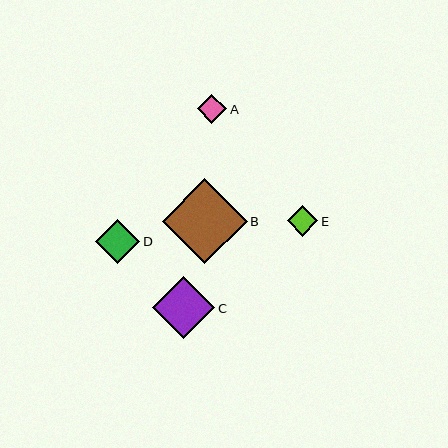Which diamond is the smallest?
Diamond A is the smallest with a size of approximately 29 pixels.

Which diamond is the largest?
Diamond B is the largest with a size of approximately 85 pixels.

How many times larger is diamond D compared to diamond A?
Diamond D is approximately 1.5 times the size of diamond A.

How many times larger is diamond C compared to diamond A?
Diamond C is approximately 2.1 times the size of diamond A.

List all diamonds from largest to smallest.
From largest to smallest: B, C, D, E, A.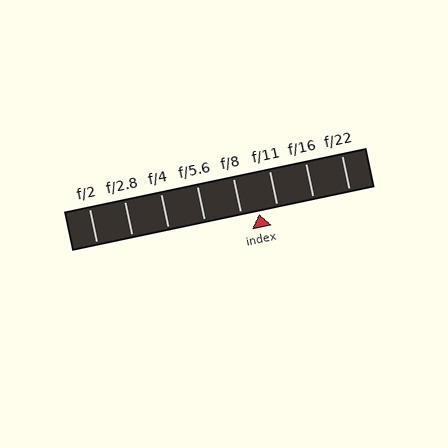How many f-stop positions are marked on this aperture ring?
There are 8 f-stop positions marked.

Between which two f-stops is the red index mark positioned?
The index mark is between f/8 and f/11.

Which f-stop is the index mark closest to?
The index mark is closest to f/8.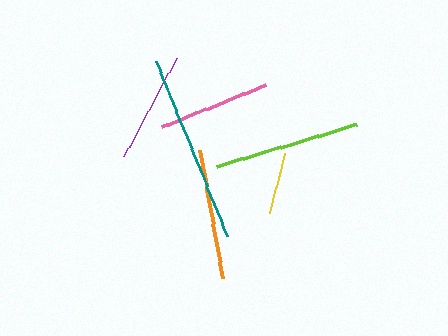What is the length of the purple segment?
The purple segment is approximately 112 pixels long.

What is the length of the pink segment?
The pink segment is approximately 112 pixels long.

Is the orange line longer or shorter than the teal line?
The teal line is longer than the orange line.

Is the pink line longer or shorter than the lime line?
The lime line is longer than the pink line.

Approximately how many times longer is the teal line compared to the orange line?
The teal line is approximately 1.5 times the length of the orange line.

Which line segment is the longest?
The teal line is the longest at approximately 189 pixels.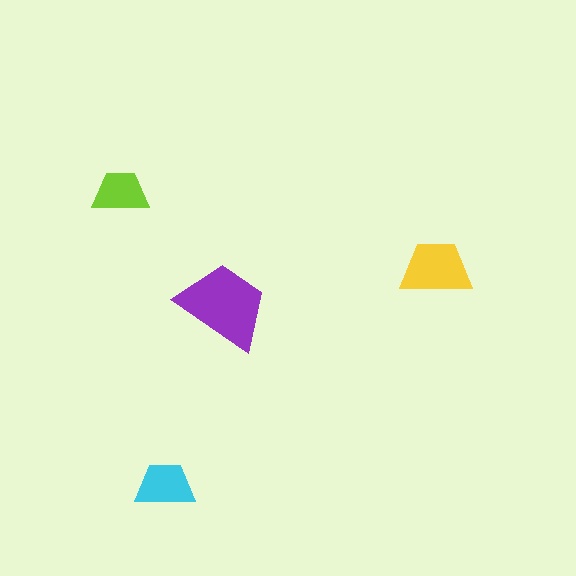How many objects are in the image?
There are 4 objects in the image.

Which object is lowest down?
The cyan trapezoid is bottommost.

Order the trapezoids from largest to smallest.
the purple one, the yellow one, the cyan one, the lime one.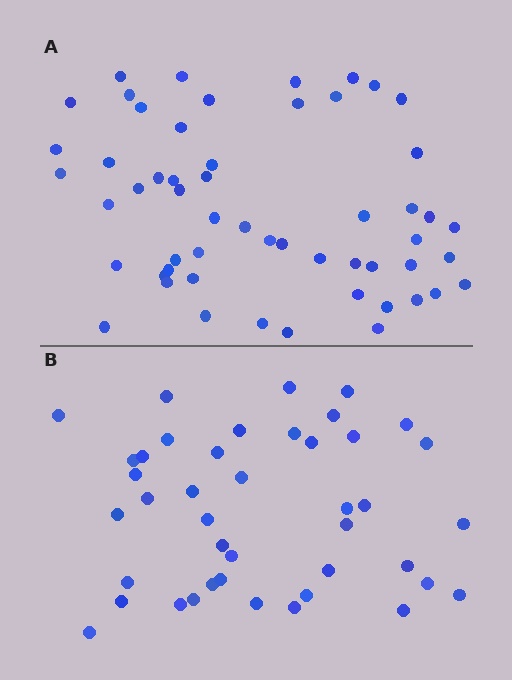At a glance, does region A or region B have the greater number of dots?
Region A (the top region) has more dots.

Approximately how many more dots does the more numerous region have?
Region A has approximately 15 more dots than region B.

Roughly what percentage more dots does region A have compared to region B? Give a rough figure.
About 30% more.